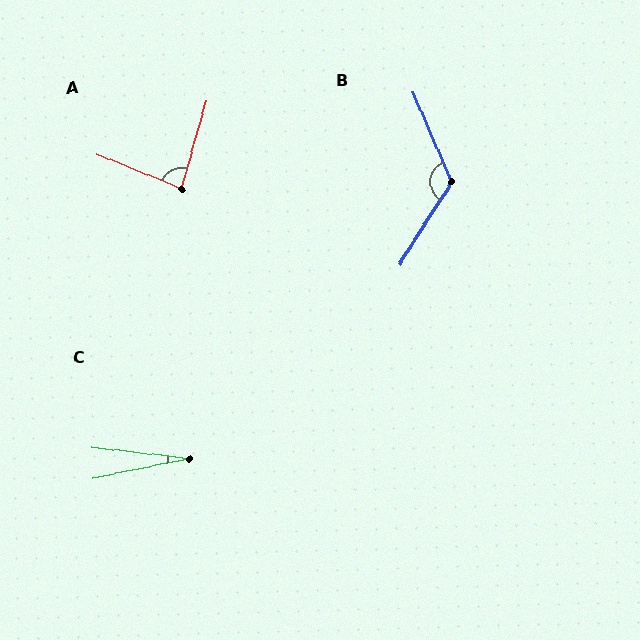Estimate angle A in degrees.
Approximately 84 degrees.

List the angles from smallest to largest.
C (18°), A (84°), B (124°).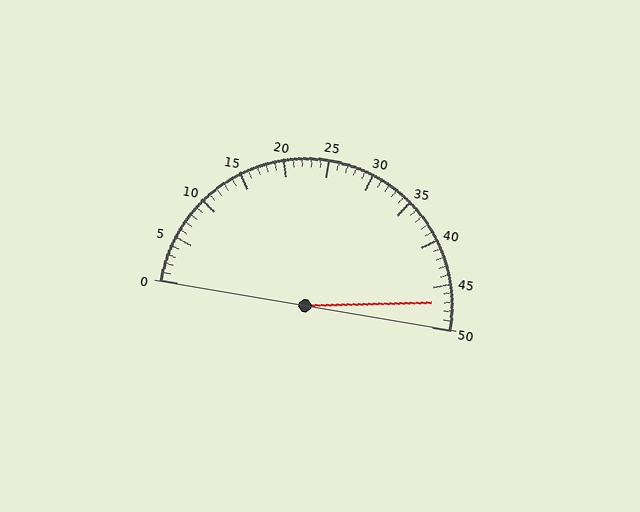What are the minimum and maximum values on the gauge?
The gauge ranges from 0 to 50.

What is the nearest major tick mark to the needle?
The nearest major tick mark is 45.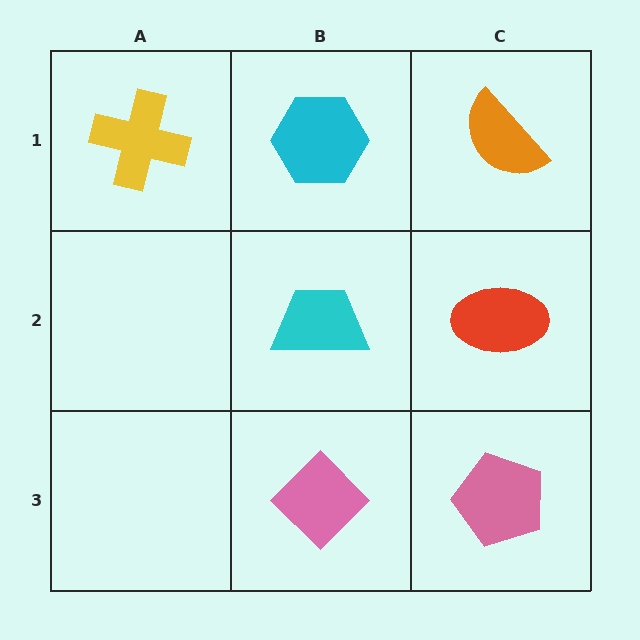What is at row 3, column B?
A pink diamond.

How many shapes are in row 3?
2 shapes.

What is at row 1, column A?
A yellow cross.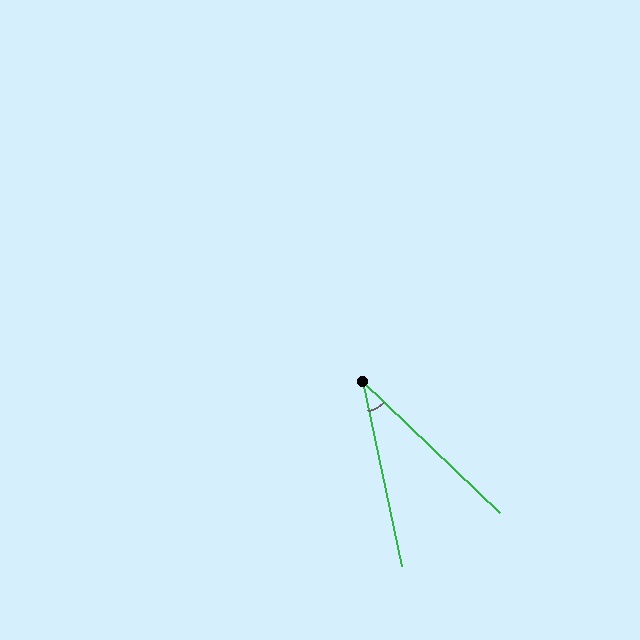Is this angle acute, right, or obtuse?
It is acute.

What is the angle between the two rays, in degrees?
Approximately 34 degrees.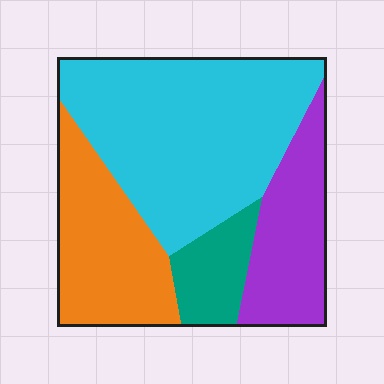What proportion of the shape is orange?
Orange takes up less than a quarter of the shape.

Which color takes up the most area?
Cyan, at roughly 45%.